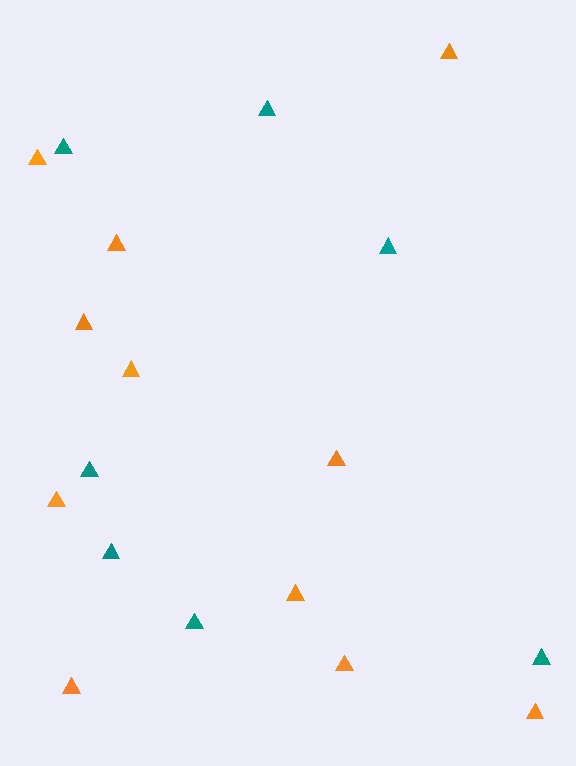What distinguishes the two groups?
There are 2 groups: one group of orange triangles (11) and one group of teal triangles (7).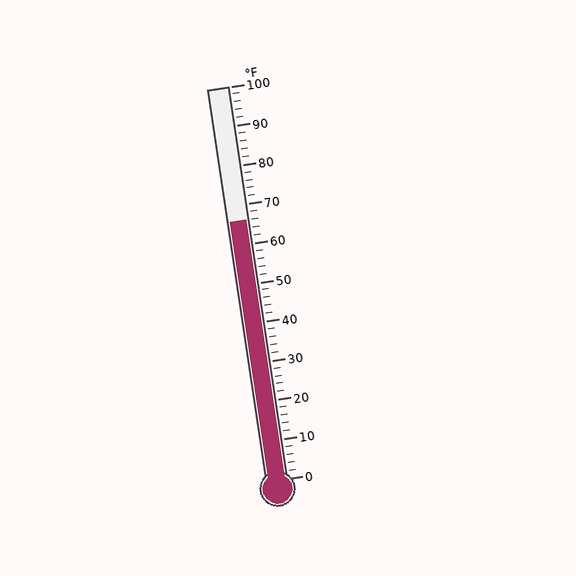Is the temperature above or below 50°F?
The temperature is above 50°F.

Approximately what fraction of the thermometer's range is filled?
The thermometer is filled to approximately 65% of its range.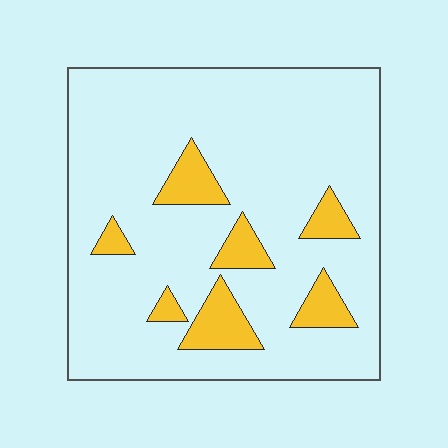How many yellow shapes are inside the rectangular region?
7.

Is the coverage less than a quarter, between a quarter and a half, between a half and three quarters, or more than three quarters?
Less than a quarter.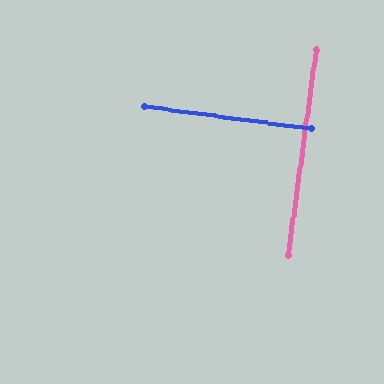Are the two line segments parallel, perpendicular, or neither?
Perpendicular — they meet at approximately 90°.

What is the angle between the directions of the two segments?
Approximately 90 degrees.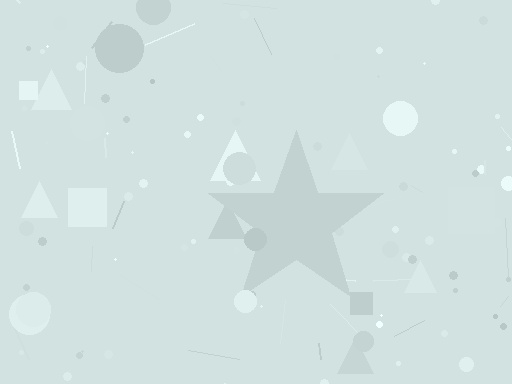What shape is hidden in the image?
A star is hidden in the image.